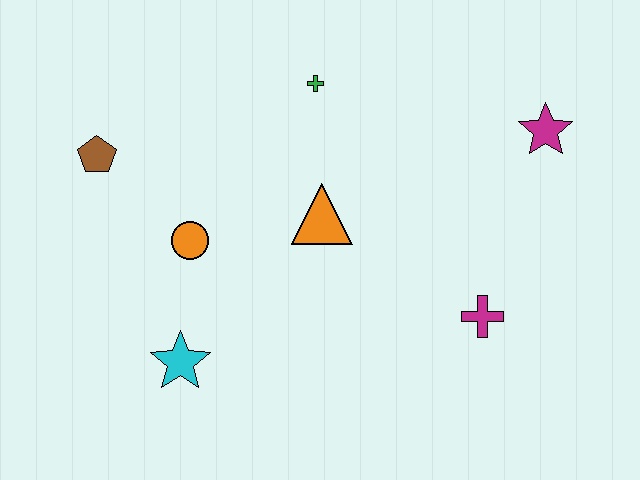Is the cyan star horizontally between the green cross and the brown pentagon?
Yes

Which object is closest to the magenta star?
The magenta cross is closest to the magenta star.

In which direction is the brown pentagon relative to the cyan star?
The brown pentagon is above the cyan star.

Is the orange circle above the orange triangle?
No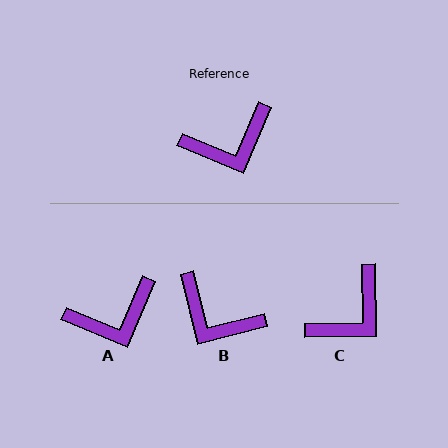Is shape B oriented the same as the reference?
No, it is off by about 53 degrees.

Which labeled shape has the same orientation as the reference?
A.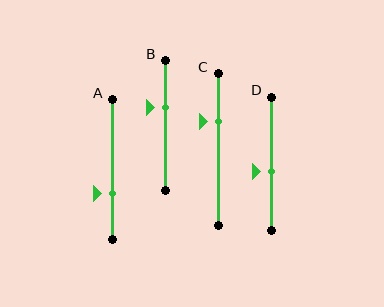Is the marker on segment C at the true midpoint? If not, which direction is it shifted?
No, the marker on segment C is shifted upward by about 19% of the segment length.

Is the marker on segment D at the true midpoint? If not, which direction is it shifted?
No, the marker on segment D is shifted downward by about 6% of the segment length.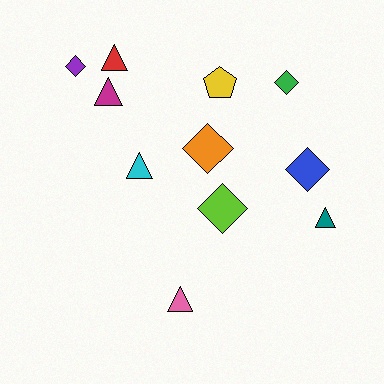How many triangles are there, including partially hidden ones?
There are 5 triangles.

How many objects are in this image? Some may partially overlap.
There are 11 objects.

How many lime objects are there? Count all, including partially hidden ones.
There is 1 lime object.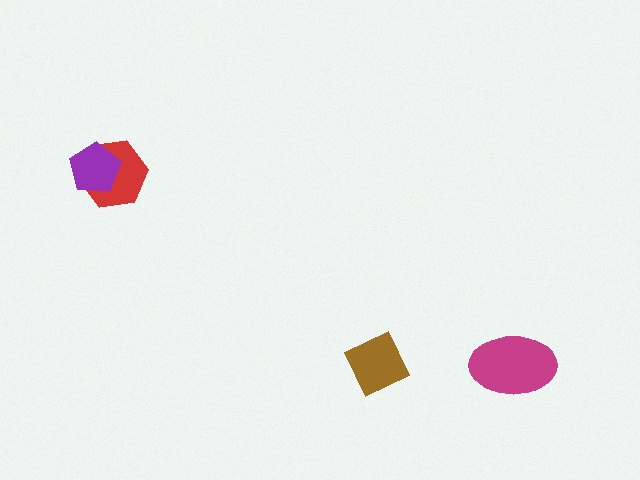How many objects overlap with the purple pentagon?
1 object overlaps with the purple pentagon.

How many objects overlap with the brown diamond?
0 objects overlap with the brown diamond.